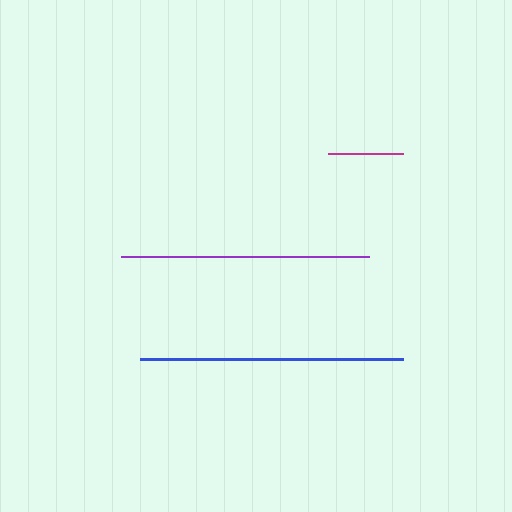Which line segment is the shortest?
The magenta line is the shortest at approximately 74 pixels.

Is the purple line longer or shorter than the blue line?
The blue line is longer than the purple line.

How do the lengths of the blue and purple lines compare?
The blue and purple lines are approximately the same length.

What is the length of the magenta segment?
The magenta segment is approximately 74 pixels long.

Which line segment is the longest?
The blue line is the longest at approximately 263 pixels.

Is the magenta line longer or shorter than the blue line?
The blue line is longer than the magenta line.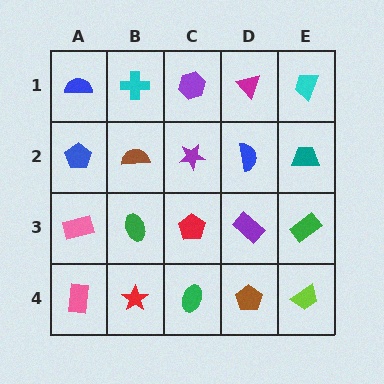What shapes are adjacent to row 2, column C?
A purple hexagon (row 1, column C), a red pentagon (row 3, column C), a brown semicircle (row 2, column B), a blue semicircle (row 2, column D).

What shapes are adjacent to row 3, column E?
A teal trapezoid (row 2, column E), a lime trapezoid (row 4, column E), a purple rectangle (row 3, column D).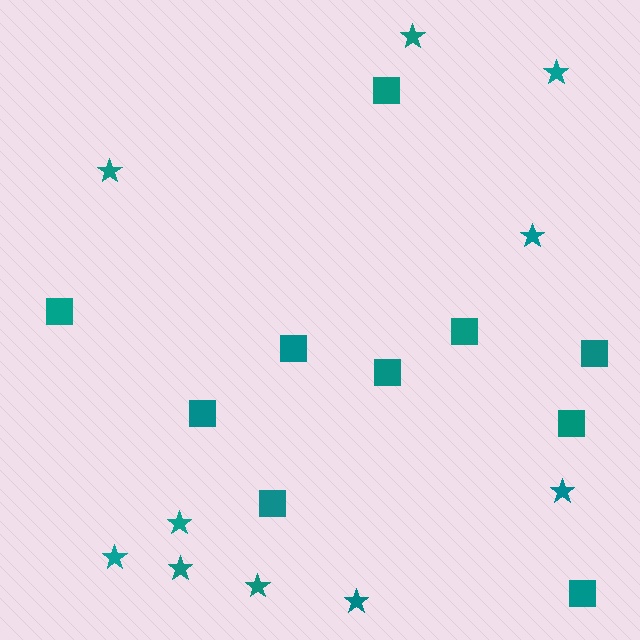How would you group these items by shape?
There are 2 groups: one group of stars (10) and one group of squares (10).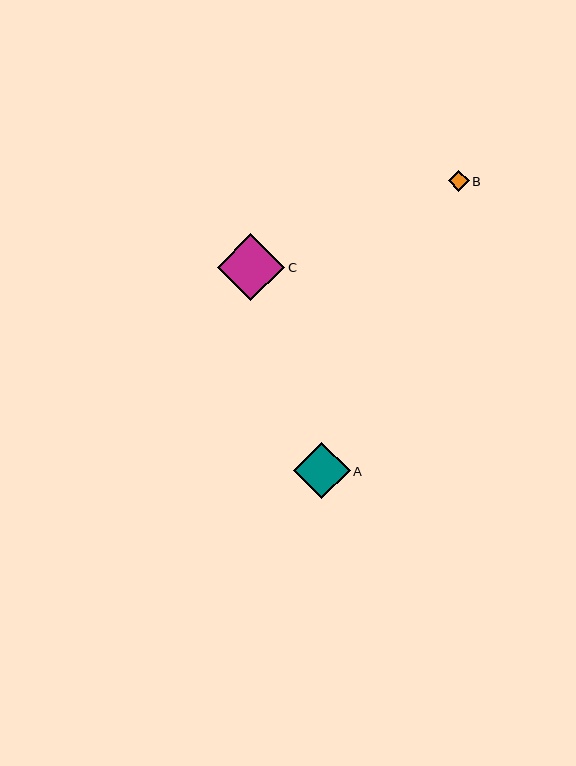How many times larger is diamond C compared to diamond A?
Diamond C is approximately 1.2 times the size of diamond A.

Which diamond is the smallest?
Diamond B is the smallest with a size of approximately 21 pixels.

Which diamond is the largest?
Diamond C is the largest with a size of approximately 67 pixels.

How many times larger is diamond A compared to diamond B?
Diamond A is approximately 2.7 times the size of diamond B.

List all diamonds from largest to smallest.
From largest to smallest: C, A, B.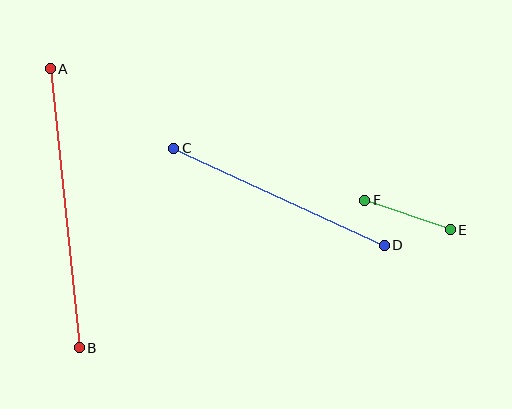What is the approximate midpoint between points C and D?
The midpoint is at approximately (279, 197) pixels.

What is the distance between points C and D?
The distance is approximately 232 pixels.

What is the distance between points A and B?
The distance is approximately 281 pixels.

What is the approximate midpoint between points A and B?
The midpoint is at approximately (65, 208) pixels.